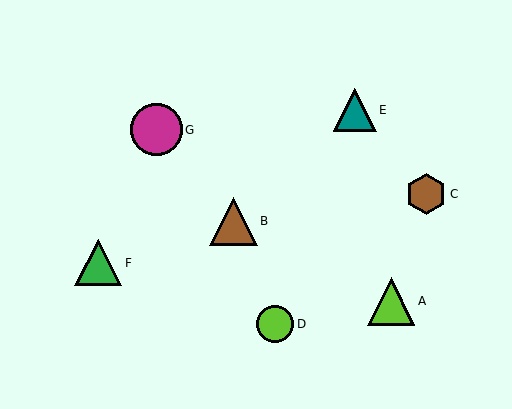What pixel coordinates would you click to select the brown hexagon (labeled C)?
Click at (426, 194) to select the brown hexagon C.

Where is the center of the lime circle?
The center of the lime circle is at (275, 324).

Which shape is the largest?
The magenta circle (labeled G) is the largest.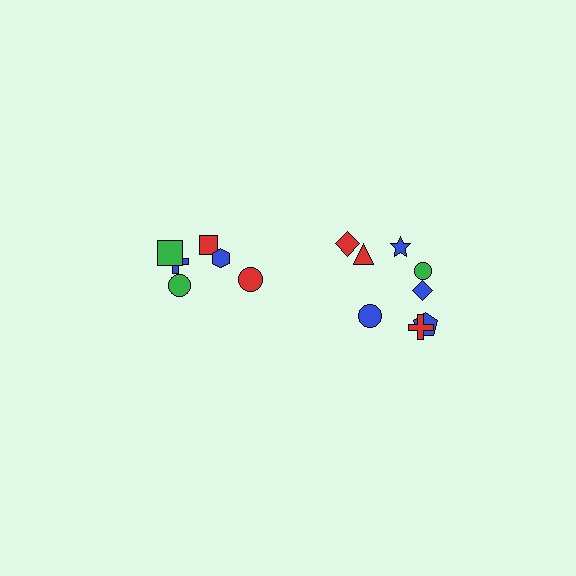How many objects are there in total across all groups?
There are 14 objects.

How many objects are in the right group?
There are 8 objects.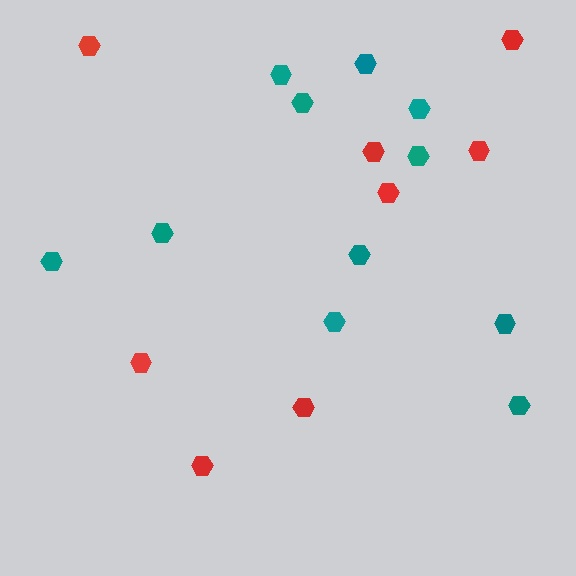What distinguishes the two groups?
There are 2 groups: one group of red hexagons (8) and one group of teal hexagons (11).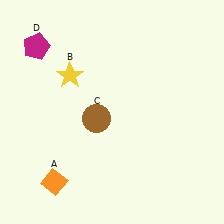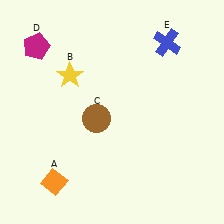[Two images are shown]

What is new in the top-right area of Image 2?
A blue cross (E) was added in the top-right area of Image 2.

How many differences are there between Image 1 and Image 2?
There is 1 difference between the two images.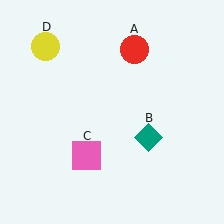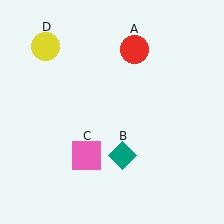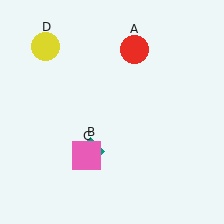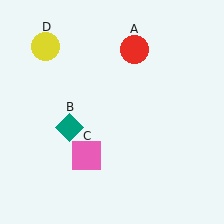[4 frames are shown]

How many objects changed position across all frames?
1 object changed position: teal diamond (object B).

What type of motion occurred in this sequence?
The teal diamond (object B) rotated clockwise around the center of the scene.